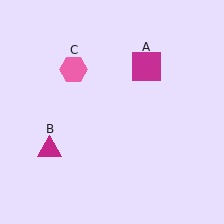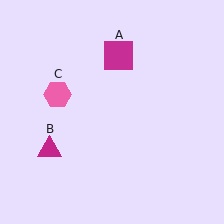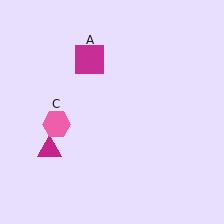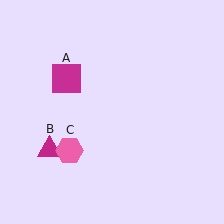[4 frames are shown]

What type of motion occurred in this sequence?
The magenta square (object A), pink hexagon (object C) rotated counterclockwise around the center of the scene.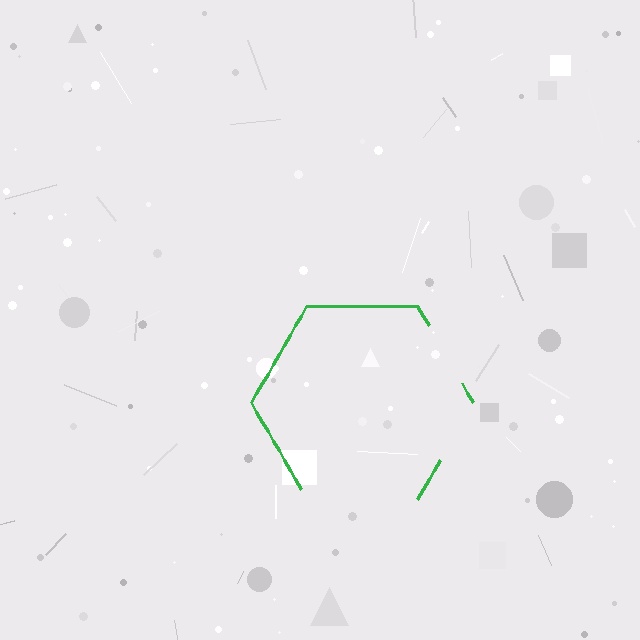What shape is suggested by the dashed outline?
The dashed outline suggests a hexagon.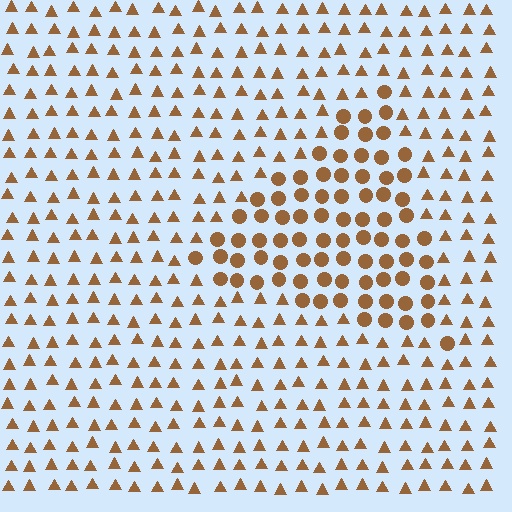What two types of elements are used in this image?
The image uses circles inside the triangle region and triangles outside it.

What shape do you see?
I see a triangle.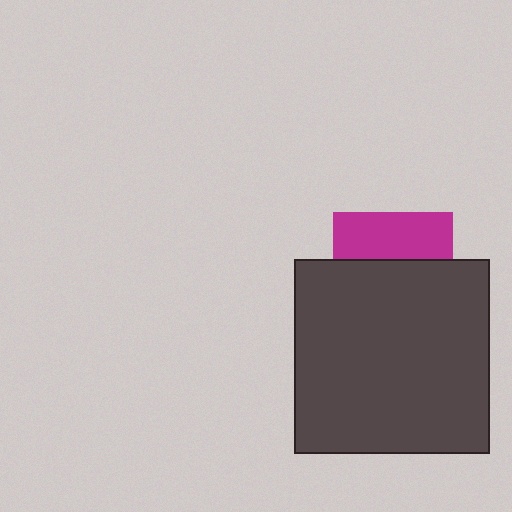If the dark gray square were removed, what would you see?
You would see the complete magenta square.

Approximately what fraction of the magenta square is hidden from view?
Roughly 60% of the magenta square is hidden behind the dark gray square.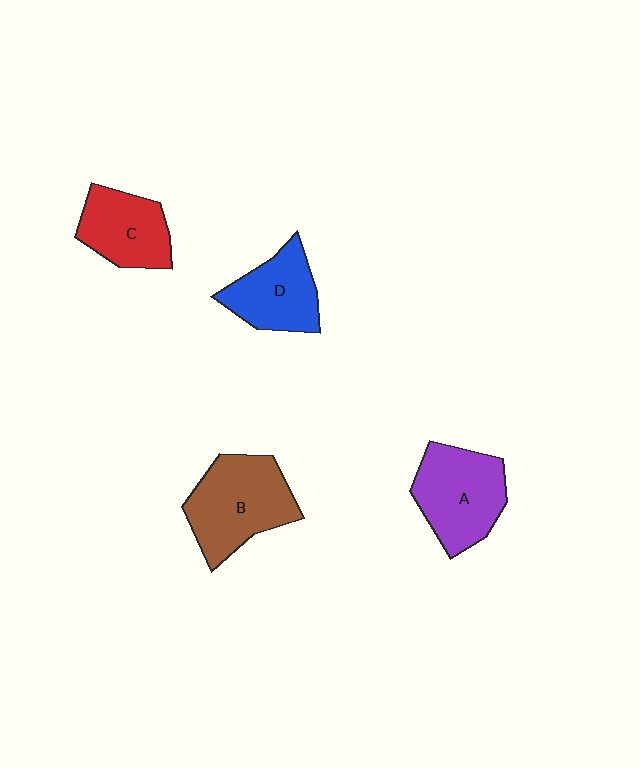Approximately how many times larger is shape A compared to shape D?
Approximately 1.2 times.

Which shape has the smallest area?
Shape C (red).